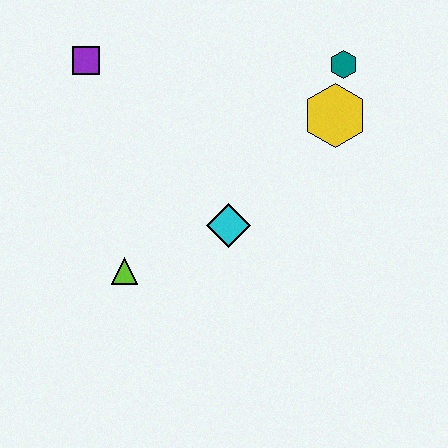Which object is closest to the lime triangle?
The cyan diamond is closest to the lime triangle.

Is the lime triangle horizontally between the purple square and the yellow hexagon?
Yes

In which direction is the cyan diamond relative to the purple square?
The cyan diamond is below the purple square.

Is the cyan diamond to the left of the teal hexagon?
Yes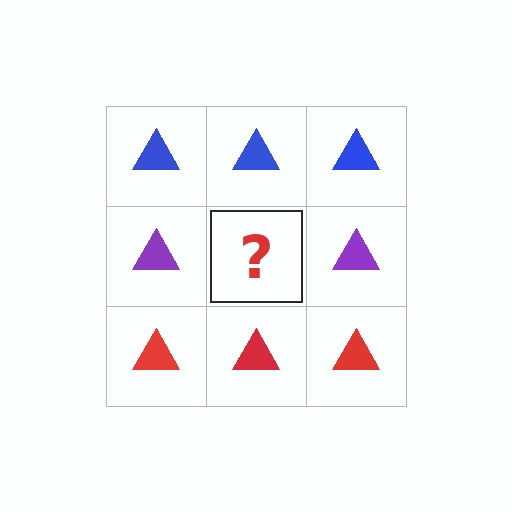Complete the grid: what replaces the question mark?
The question mark should be replaced with a purple triangle.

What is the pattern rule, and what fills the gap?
The rule is that each row has a consistent color. The gap should be filled with a purple triangle.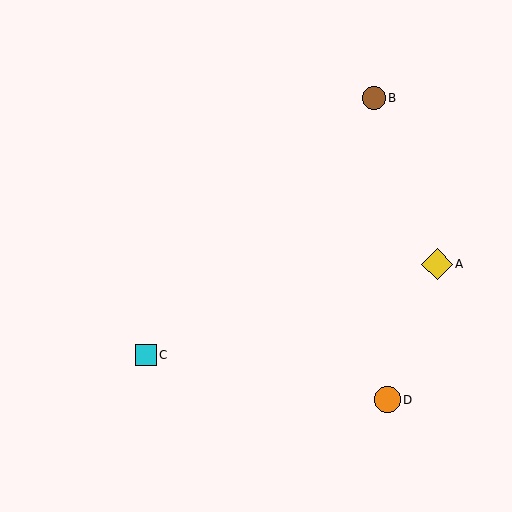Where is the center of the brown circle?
The center of the brown circle is at (374, 98).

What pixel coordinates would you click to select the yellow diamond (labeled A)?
Click at (437, 264) to select the yellow diamond A.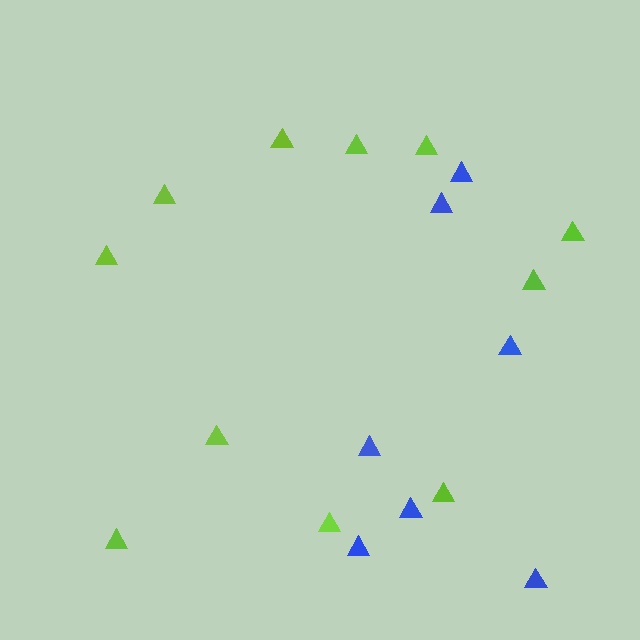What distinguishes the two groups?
There are 2 groups: one group of blue triangles (7) and one group of lime triangles (11).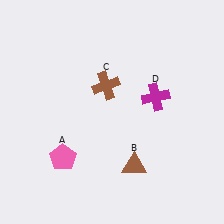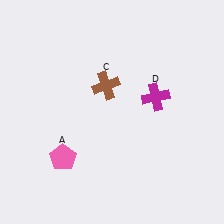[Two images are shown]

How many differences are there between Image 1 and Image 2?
There is 1 difference between the two images.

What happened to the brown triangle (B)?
The brown triangle (B) was removed in Image 2. It was in the bottom-right area of Image 1.